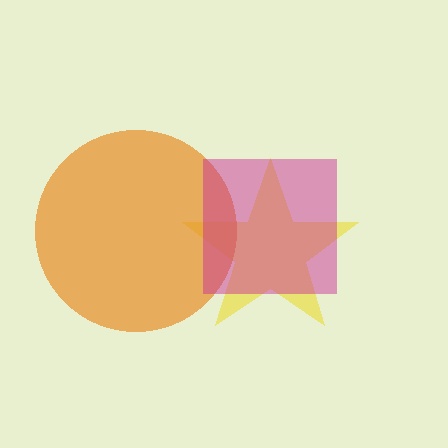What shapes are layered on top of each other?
The layered shapes are: a yellow star, an orange circle, a magenta square.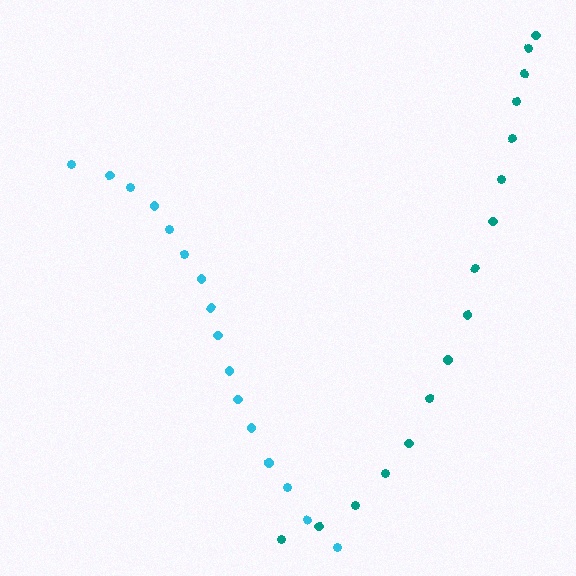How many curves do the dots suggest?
There are 2 distinct paths.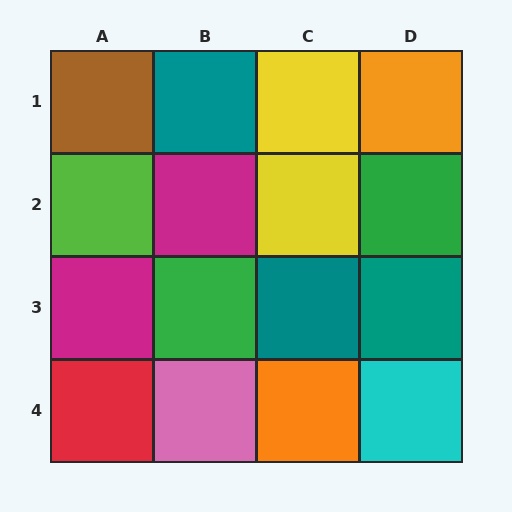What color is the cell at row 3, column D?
Teal.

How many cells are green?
2 cells are green.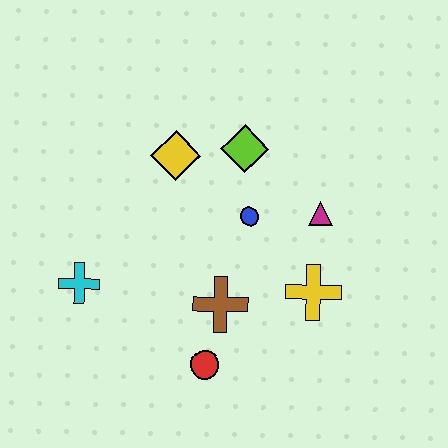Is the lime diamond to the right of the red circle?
Yes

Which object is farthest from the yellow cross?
The cyan cross is farthest from the yellow cross.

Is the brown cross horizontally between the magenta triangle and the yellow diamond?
Yes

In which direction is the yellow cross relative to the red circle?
The yellow cross is to the right of the red circle.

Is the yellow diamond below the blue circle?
No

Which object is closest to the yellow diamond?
The lime diamond is closest to the yellow diamond.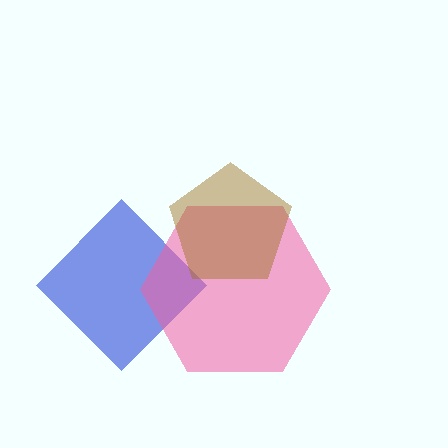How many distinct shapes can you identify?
There are 3 distinct shapes: a blue diamond, a pink hexagon, a brown pentagon.